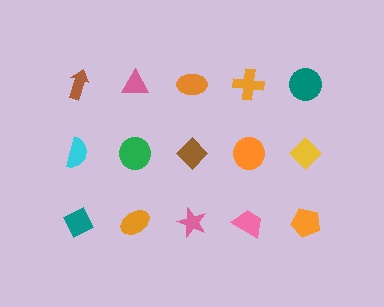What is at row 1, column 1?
A brown arrow.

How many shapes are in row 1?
5 shapes.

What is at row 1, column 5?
A teal circle.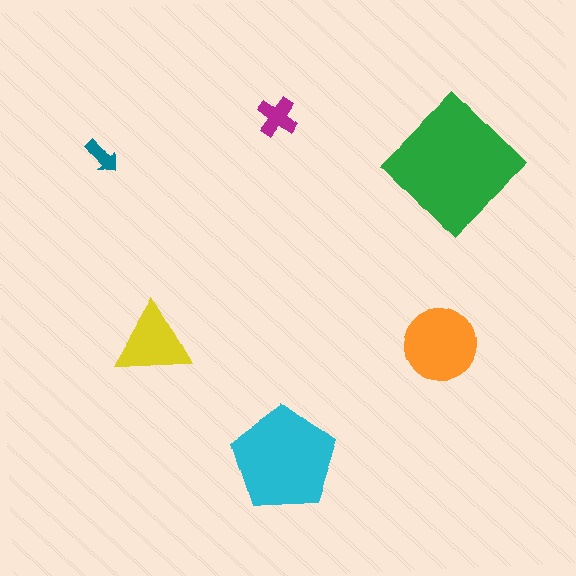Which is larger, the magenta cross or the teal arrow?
The magenta cross.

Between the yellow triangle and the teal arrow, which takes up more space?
The yellow triangle.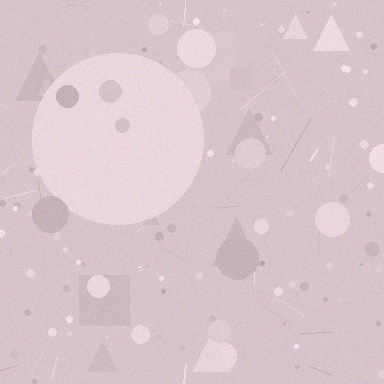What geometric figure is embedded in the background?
A circle is embedded in the background.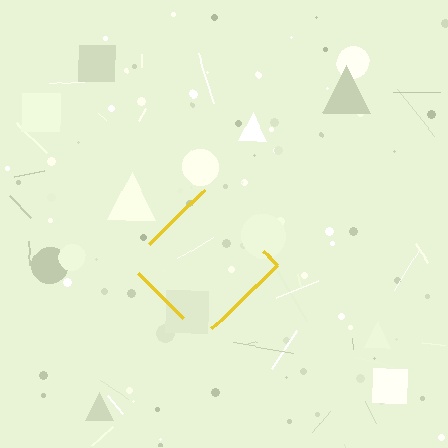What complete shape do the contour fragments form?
The contour fragments form a diamond.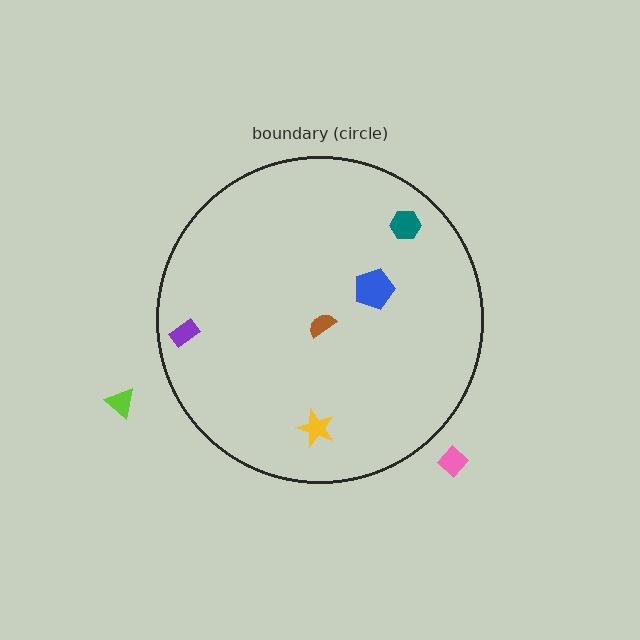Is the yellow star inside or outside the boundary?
Inside.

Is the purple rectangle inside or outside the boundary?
Inside.